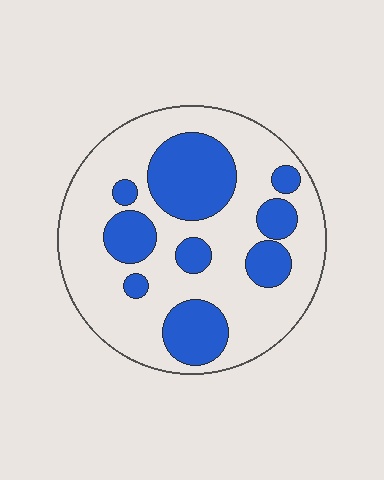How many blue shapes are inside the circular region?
9.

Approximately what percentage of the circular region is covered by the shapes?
Approximately 30%.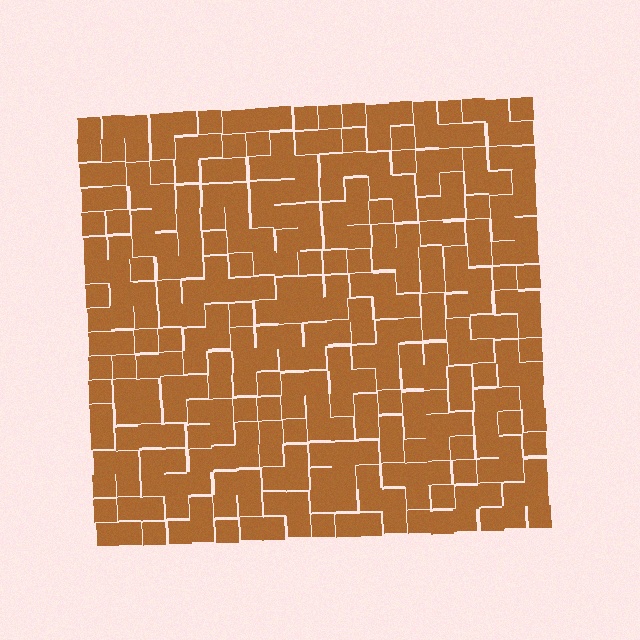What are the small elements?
The small elements are squares.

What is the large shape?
The large shape is a square.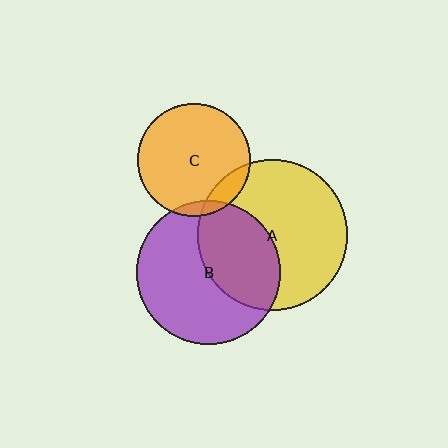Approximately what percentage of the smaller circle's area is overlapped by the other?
Approximately 5%.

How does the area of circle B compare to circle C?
Approximately 1.6 times.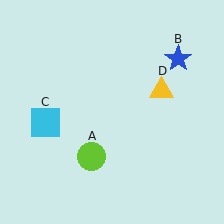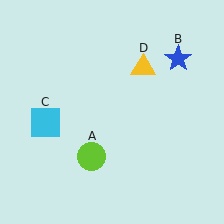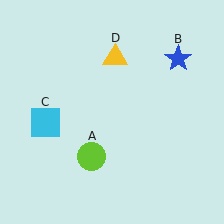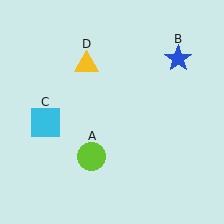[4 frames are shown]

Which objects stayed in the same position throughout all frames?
Lime circle (object A) and blue star (object B) and cyan square (object C) remained stationary.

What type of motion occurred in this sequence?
The yellow triangle (object D) rotated counterclockwise around the center of the scene.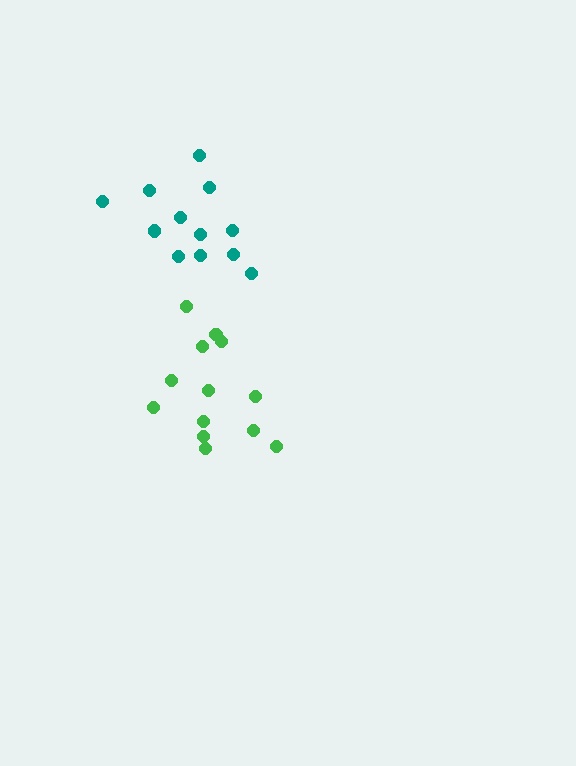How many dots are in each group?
Group 1: 13 dots, Group 2: 12 dots (25 total).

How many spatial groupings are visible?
There are 2 spatial groupings.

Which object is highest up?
The teal cluster is topmost.